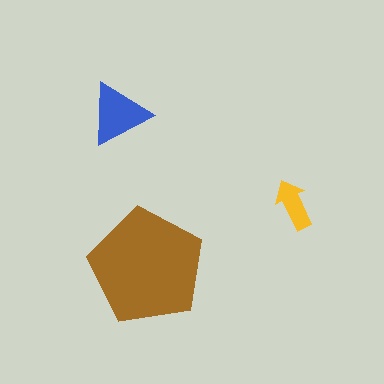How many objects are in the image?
There are 3 objects in the image.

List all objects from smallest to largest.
The yellow arrow, the blue triangle, the brown pentagon.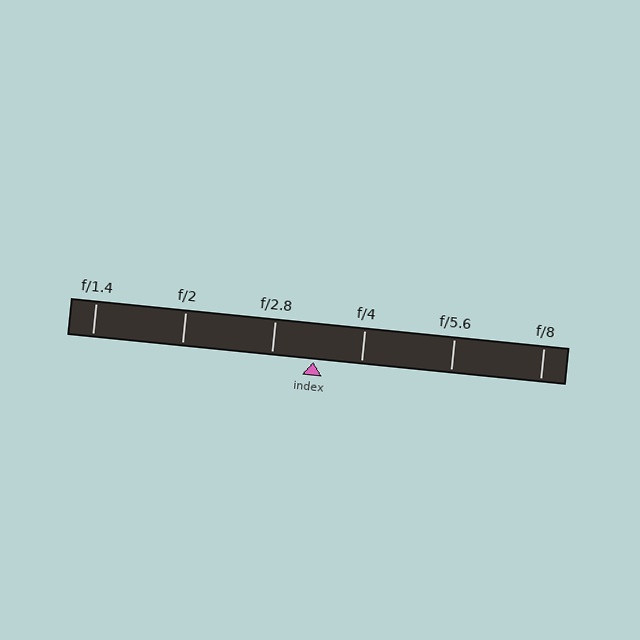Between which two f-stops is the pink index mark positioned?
The index mark is between f/2.8 and f/4.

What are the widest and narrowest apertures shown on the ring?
The widest aperture shown is f/1.4 and the narrowest is f/8.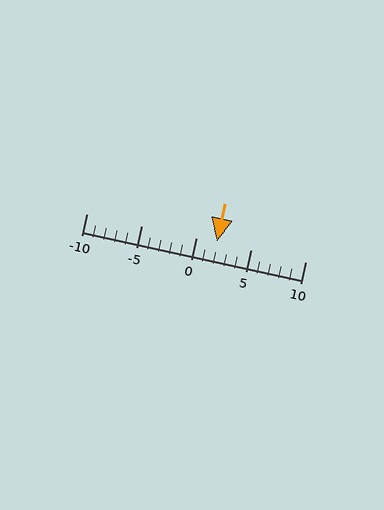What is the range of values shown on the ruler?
The ruler shows values from -10 to 10.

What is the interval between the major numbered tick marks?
The major tick marks are spaced 5 units apart.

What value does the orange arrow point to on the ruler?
The orange arrow points to approximately 2.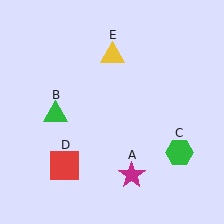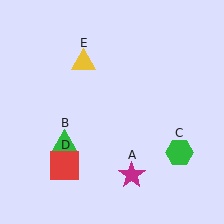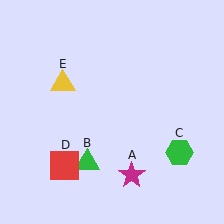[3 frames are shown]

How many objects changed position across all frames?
2 objects changed position: green triangle (object B), yellow triangle (object E).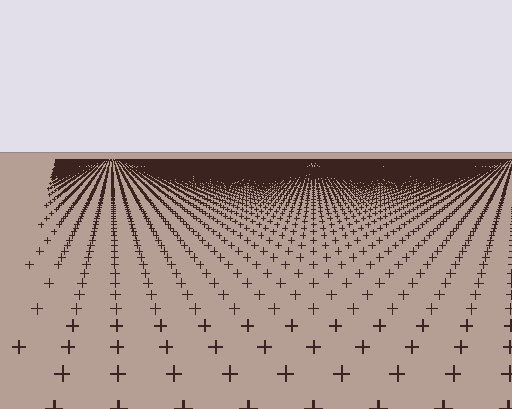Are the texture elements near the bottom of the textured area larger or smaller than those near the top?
Larger. Near the bottom, elements are closer to the viewer and appear at a bigger on-screen size.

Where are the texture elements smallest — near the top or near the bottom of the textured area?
Near the top.